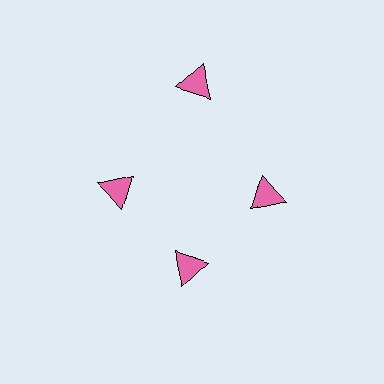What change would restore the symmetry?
The symmetry would be restored by moving it inward, back onto the ring so that all 4 triangles sit at equal angles and equal distance from the center.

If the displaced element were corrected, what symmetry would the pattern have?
It would have 4-fold rotational symmetry — the pattern would map onto itself every 90 degrees.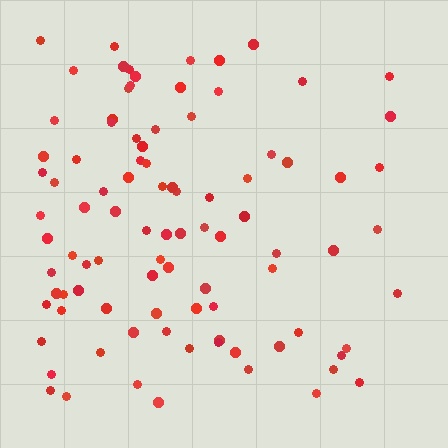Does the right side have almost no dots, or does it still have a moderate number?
Still a moderate number, just noticeably fewer than the left.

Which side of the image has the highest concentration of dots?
The left.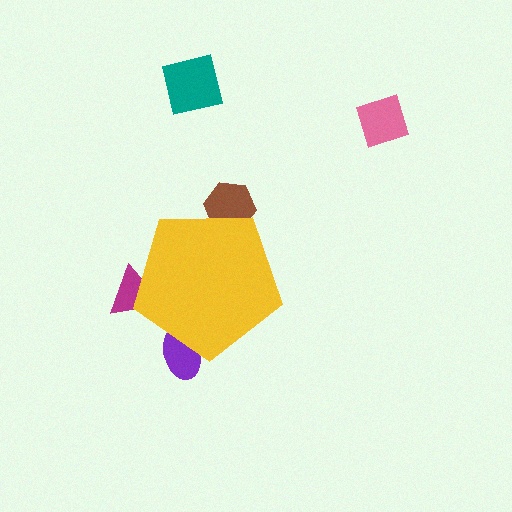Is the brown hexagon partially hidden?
Yes, the brown hexagon is partially hidden behind the yellow pentagon.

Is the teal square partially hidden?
No, the teal square is fully visible.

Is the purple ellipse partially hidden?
Yes, the purple ellipse is partially hidden behind the yellow pentagon.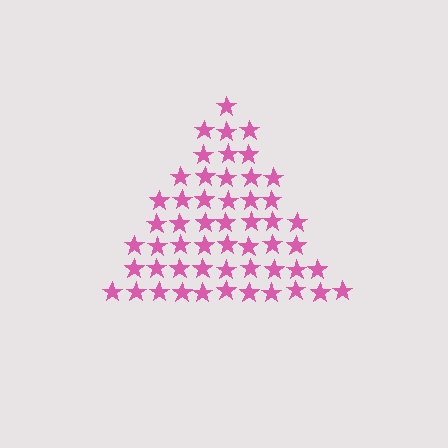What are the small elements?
The small elements are stars.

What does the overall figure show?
The overall figure shows a triangle.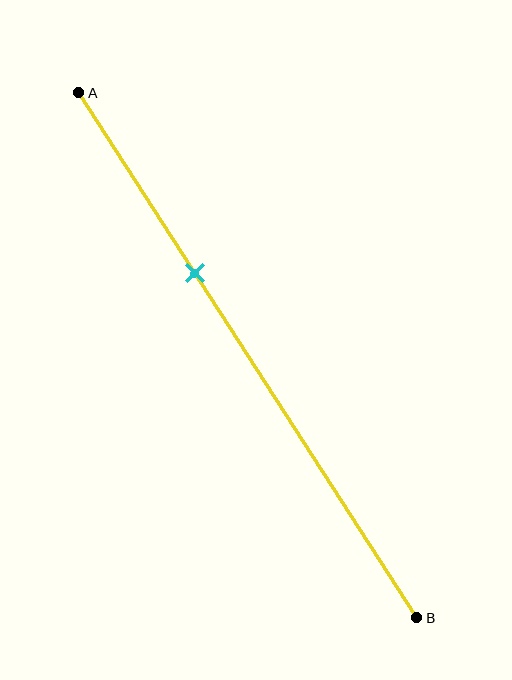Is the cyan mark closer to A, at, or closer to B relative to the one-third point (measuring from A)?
The cyan mark is approximately at the one-third point of segment AB.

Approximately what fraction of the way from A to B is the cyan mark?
The cyan mark is approximately 35% of the way from A to B.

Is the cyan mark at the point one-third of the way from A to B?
Yes, the mark is approximately at the one-third point.